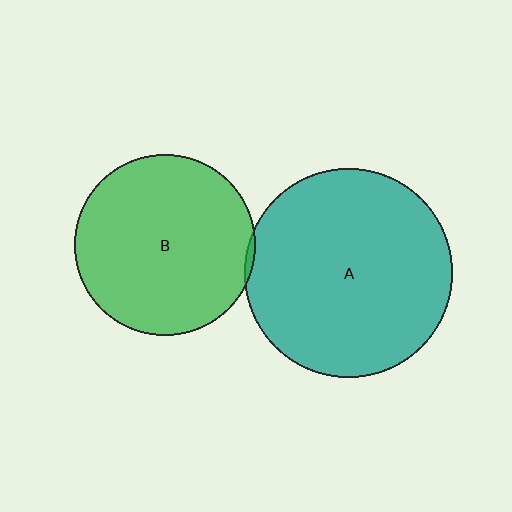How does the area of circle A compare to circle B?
Approximately 1.3 times.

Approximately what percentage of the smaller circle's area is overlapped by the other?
Approximately 5%.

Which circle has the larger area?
Circle A (teal).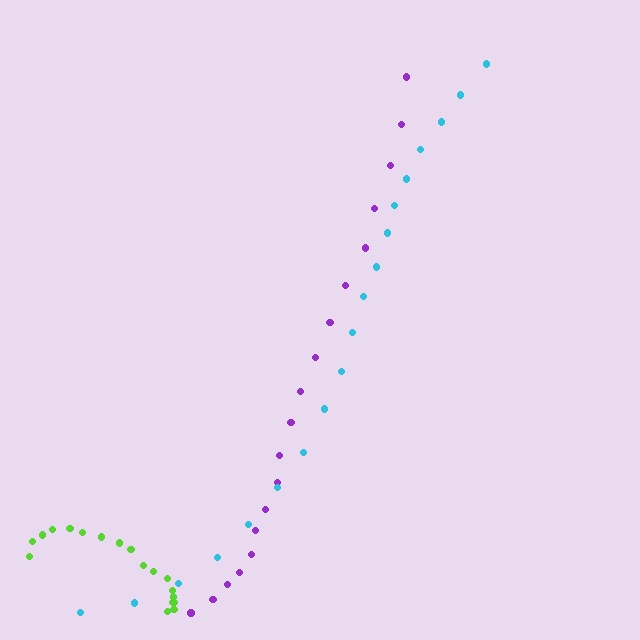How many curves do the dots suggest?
There are 3 distinct paths.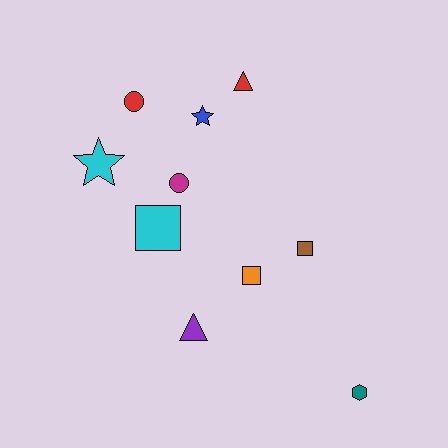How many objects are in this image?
There are 10 objects.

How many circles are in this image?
There are 2 circles.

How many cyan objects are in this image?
There are 2 cyan objects.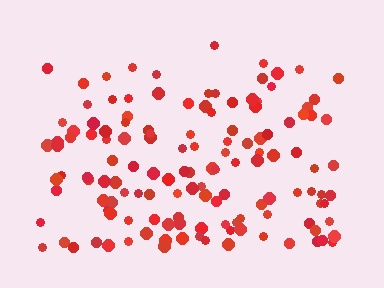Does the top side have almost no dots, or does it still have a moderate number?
Still a moderate number, just noticeably fewer than the bottom.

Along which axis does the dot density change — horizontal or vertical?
Vertical.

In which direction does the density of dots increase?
From top to bottom, with the bottom side densest.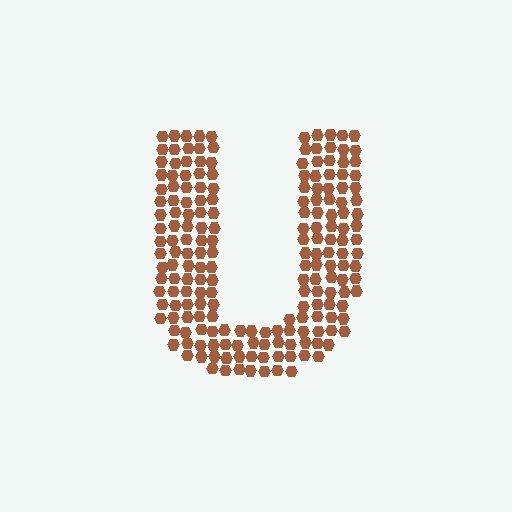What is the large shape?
The large shape is the letter U.